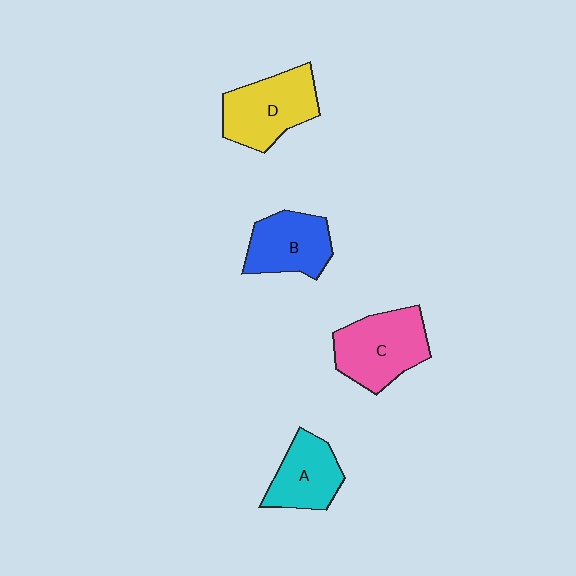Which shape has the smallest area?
Shape A (cyan).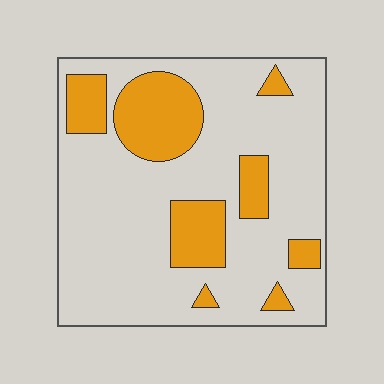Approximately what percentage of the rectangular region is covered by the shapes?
Approximately 25%.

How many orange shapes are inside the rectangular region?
8.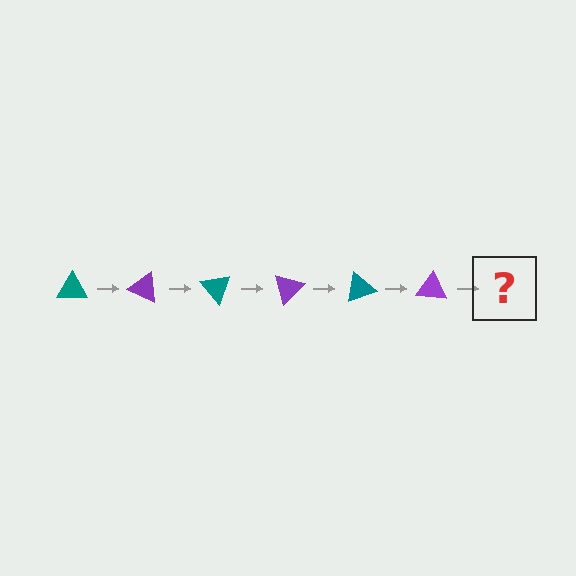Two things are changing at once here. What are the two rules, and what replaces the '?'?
The two rules are that it rotates 25 degrees each step and the color cycles through teal and purple. The '?' should be a teal triangle, rotated 150 degrees from the start.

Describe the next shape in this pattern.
It should be a teal triangle, rotated 150 degrees from the start.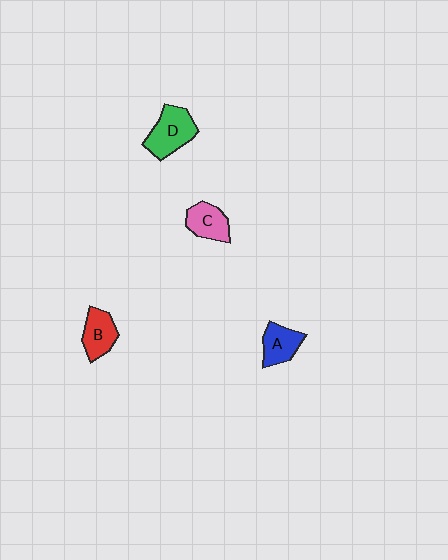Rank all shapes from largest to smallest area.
From largest to smallest: D (green), B (red), A (blue), C (pink).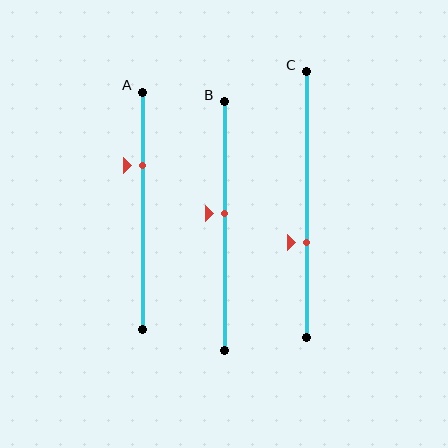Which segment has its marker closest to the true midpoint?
Segment B has its marker closest to the true midpoint.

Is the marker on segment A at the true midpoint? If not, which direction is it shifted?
No, the marker on segment A is shifted upward by about 19% of the segment length.